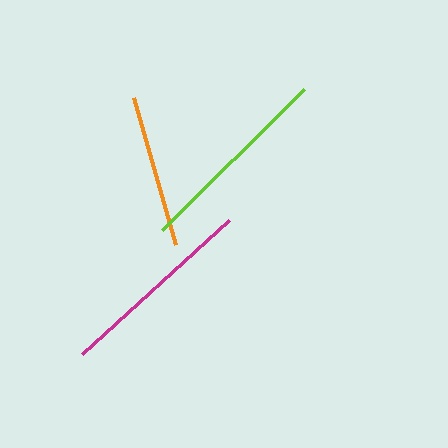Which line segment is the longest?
The lime line is the longest at approximately 200 pixels.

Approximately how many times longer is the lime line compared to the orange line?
The lime line is approximately 1.3 times the length of the orange line.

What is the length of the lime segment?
The lime segment is approximately 200 pixels long.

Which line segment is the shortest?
The orange line is the shortest at approximately 153 pixels.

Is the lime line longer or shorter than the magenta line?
The lime line is longer than the magenta line.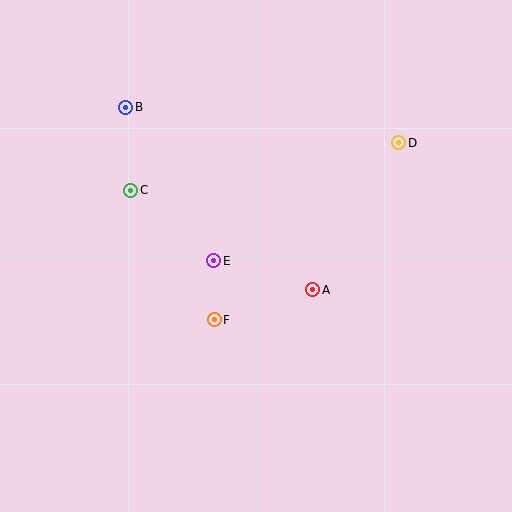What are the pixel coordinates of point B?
Point B is at (126, 107).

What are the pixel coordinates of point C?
Point C is at (131, 190).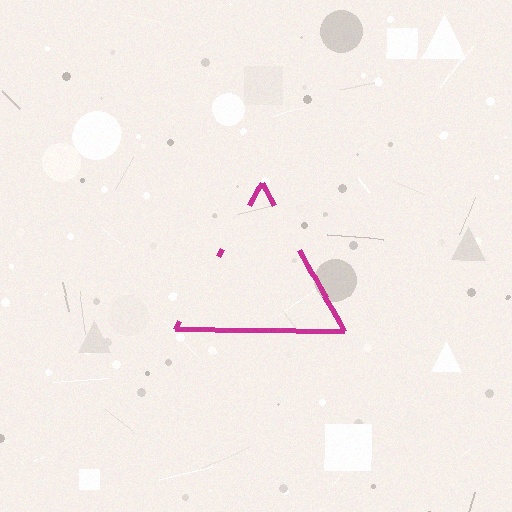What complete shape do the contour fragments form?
The contour fragments form a triangle.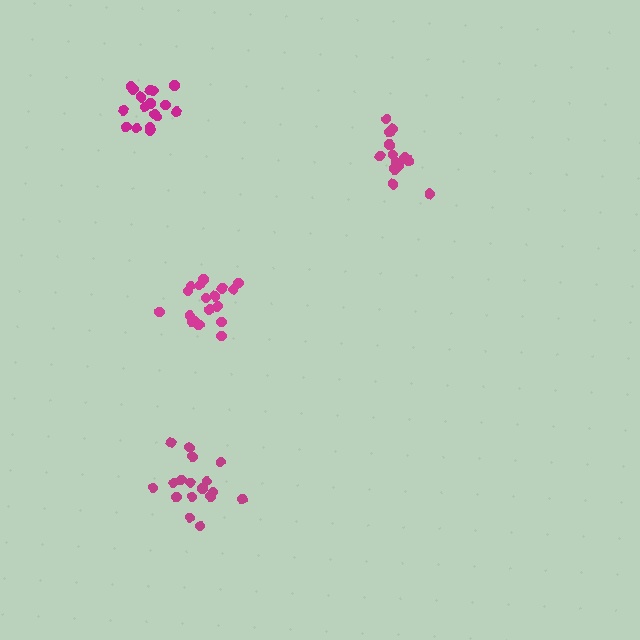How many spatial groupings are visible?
There are 4 spatial groupings.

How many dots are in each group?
Group 1: 18 dots, Group 2: 19 dots, Group 3: 14 dots, Group 4: 17 dots (68 total).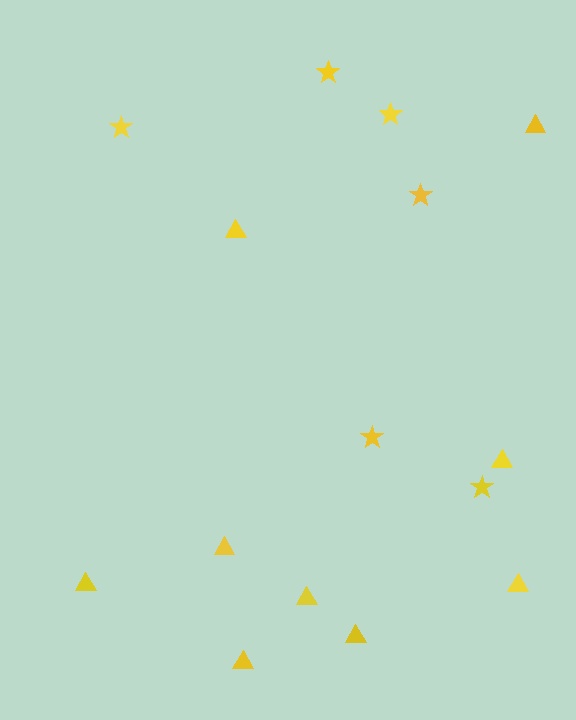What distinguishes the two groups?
There are 2 groups: one group of triangles (9) and one group of stars (6).